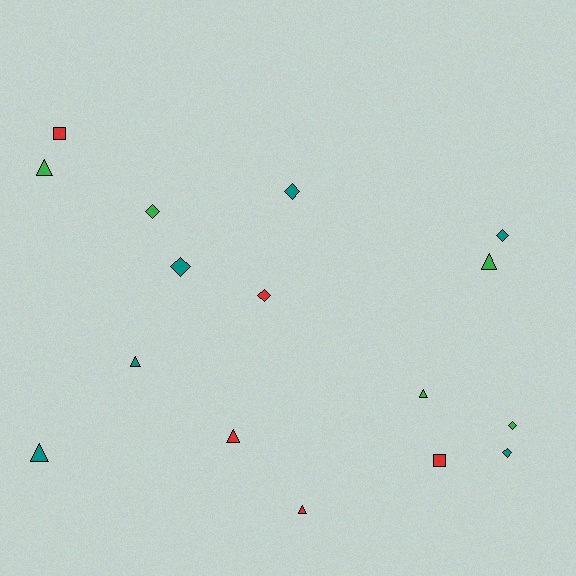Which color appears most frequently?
Teal, with 6 objects.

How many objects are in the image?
There are 16 objects.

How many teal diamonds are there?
There are 4 teal diamonds.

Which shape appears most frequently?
Diamond, with 7 objects.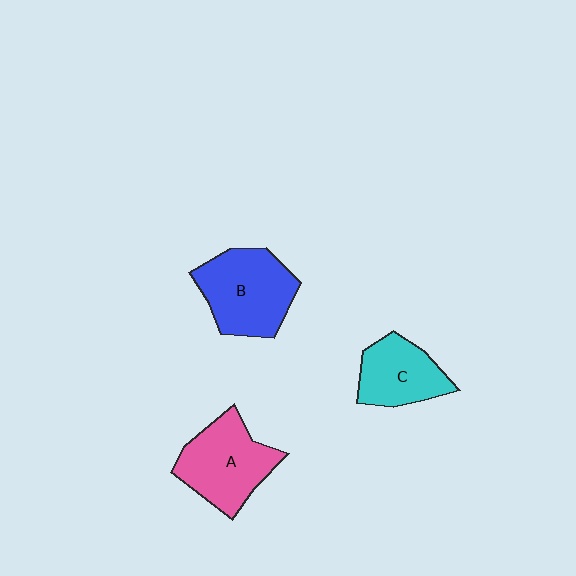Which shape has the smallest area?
Shape C (cyan).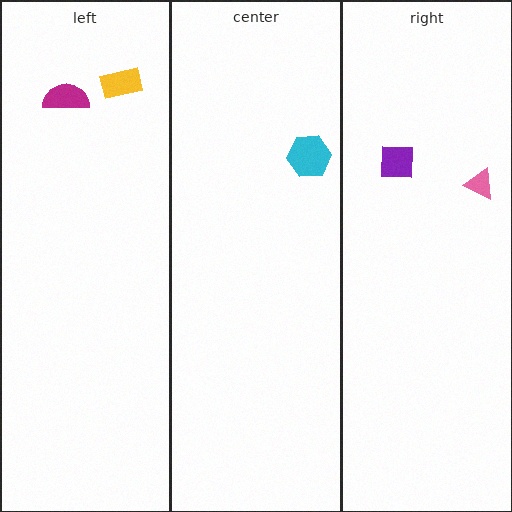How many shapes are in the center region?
1.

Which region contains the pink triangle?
The right region.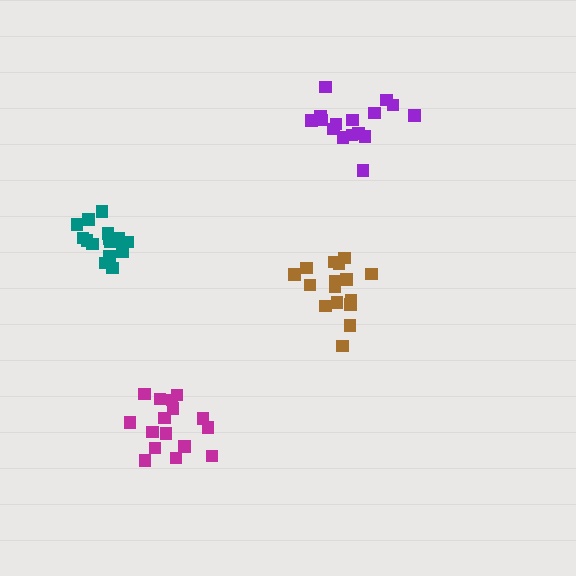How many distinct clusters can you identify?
There are 4 distinct clusters.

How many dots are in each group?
Group 1: 16 dots, Group 2: 16 dots, Group 3: 16 dots, Group 4: 16 dots (64 total).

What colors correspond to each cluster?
The clusters are colored: brown, magenta, teal, purple.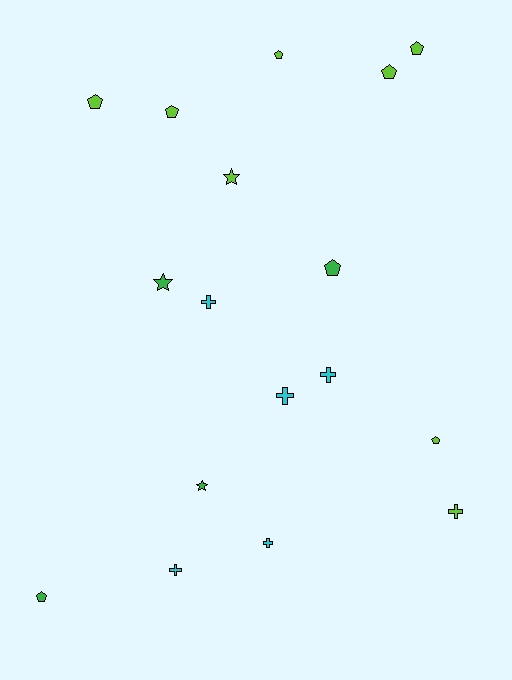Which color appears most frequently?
Lime, with 8 objects.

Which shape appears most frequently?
Pentagon, with 8 objects.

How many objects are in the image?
There are 17 objects.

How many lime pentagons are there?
There are 6 lime pentagons.